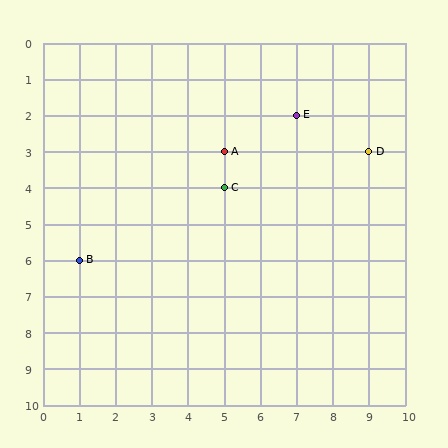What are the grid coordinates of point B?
Point B is at grid coordinates (1, 6).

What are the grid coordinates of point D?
Point D is at grid coordinates (9, 3).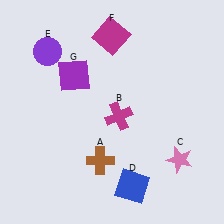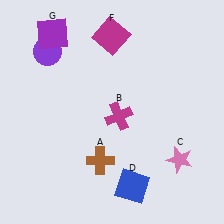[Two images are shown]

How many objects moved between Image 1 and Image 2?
1 object moved between the two images.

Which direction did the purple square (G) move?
The purple square (G) moved up.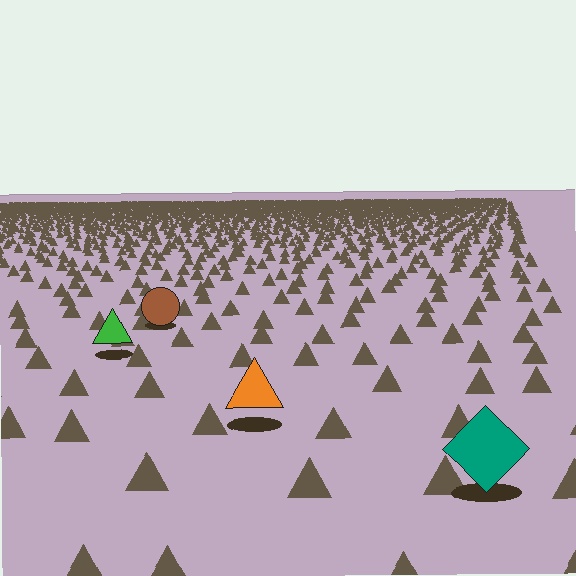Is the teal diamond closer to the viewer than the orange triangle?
Yes. The teal diamond is closer — you can tell from the texture gradient: the ground texture is coarser near it.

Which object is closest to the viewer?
The teal diamond is closest. The texture marks near it are larger and more spread out.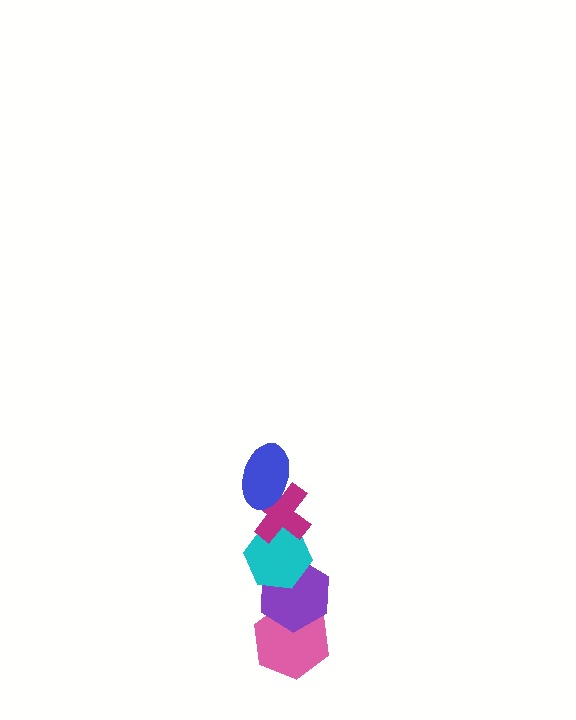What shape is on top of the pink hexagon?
The purple hexagon is on top of the pink hexagon.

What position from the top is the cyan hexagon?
The cyan hexagon is 3rd from the top.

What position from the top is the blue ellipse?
The blue ellipse is 1st from the top.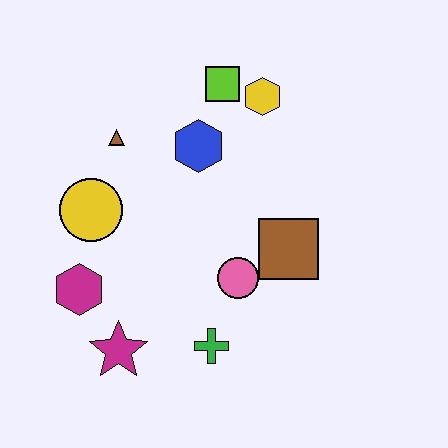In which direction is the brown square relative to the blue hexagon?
The brown square is below the blue hexagon.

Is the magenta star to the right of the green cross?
No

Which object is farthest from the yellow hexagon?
The magenta star is farthest from the yellow hexagon.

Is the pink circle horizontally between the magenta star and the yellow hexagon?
Yes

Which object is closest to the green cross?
The pink circle is closest to the green cross.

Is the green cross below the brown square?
Yes